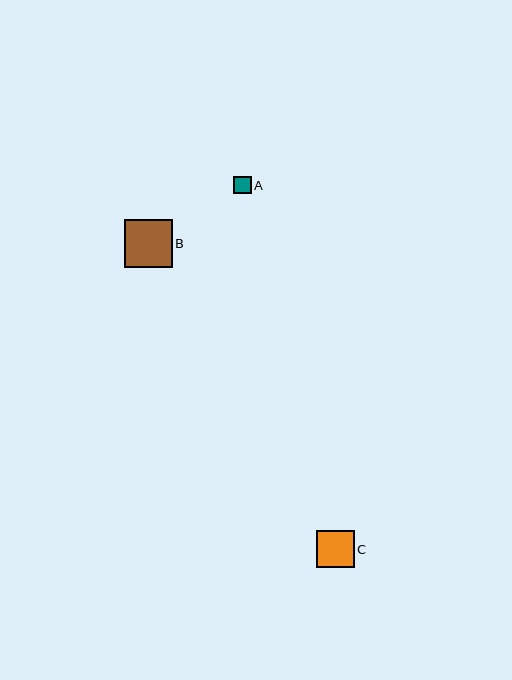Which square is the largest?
Square B is the largest with a size of approximately 48 pixels.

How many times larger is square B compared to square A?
Square B is approximately 2.8 times the size of square A.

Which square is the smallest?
Square A is the smallest with a size of approximately 17 pixels.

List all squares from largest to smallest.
From largest to smallest: B, C, A.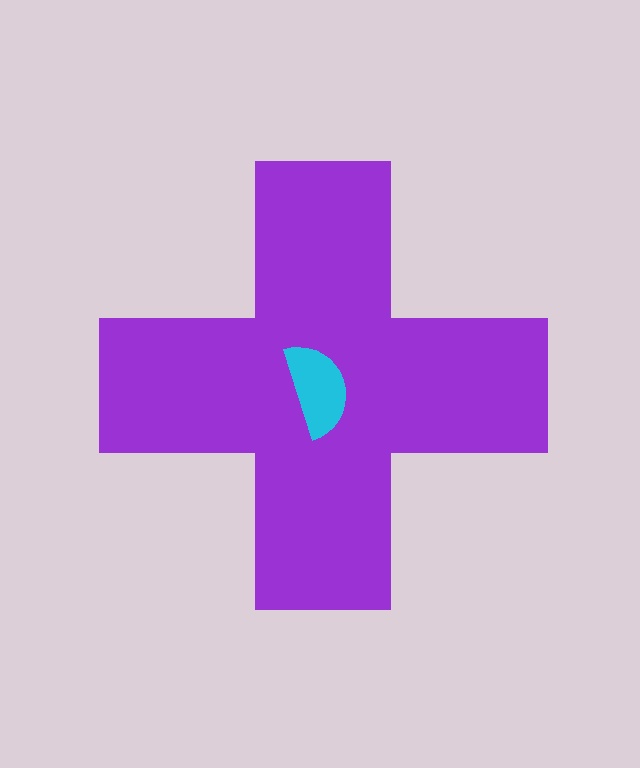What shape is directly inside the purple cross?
The cyan semicircle.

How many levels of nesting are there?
2.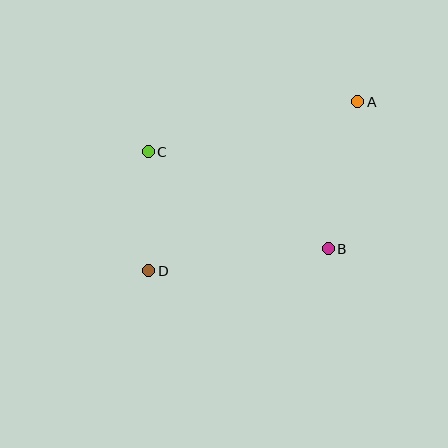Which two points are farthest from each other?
Points A and D are farthest from each other.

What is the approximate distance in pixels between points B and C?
The distance between B and C is approximately 205 pixels.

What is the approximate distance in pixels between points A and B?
The distance between A and B is approximately 150 pixels.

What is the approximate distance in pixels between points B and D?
The distance between B and D is approximately 181 pixels.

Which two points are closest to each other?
Points C and D are closest to each other.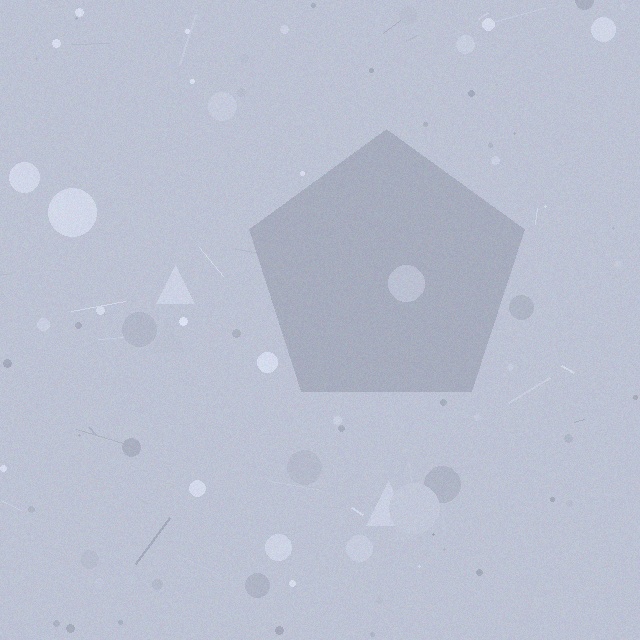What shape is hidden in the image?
A pentagon is hidden in the image.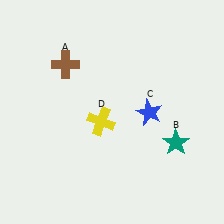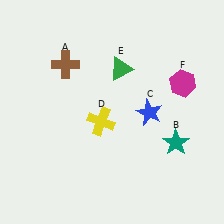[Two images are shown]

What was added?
A green triangle (E), a magenta hexagon (F) were added in Image 2.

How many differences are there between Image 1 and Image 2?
There are 2 differences between the two images.